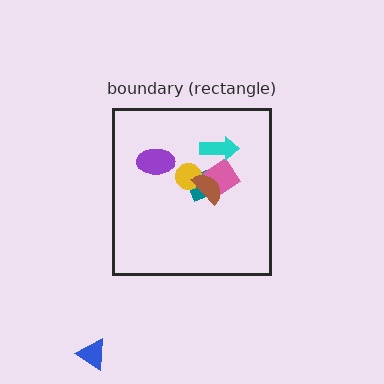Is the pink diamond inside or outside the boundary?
Inside.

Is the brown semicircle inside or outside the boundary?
Inside.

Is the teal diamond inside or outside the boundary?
Inside.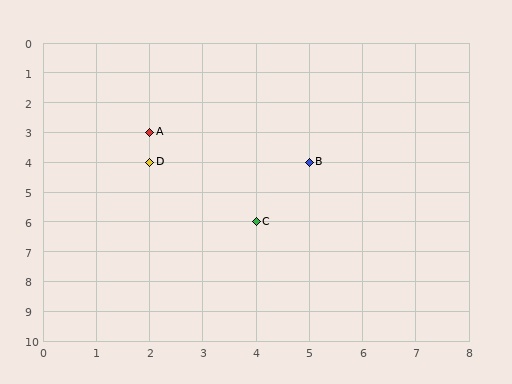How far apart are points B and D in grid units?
Points B and D are 3 columns apart.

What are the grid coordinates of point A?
Point A is at grid coordinates (2, 3).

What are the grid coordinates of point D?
Point D is at grid coordinates (2, 4).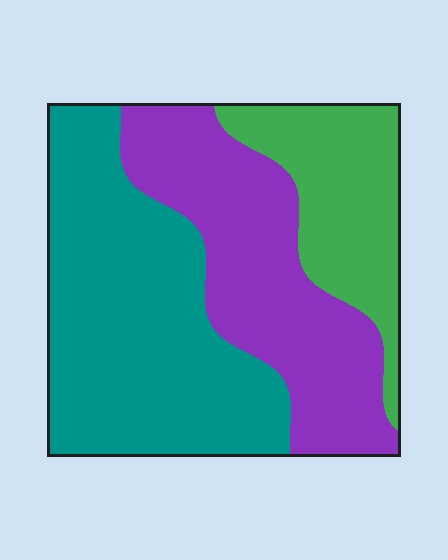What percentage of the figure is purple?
Purple covers about 35% of the figure.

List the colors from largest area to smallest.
From largest to smallest: teal, purple, green.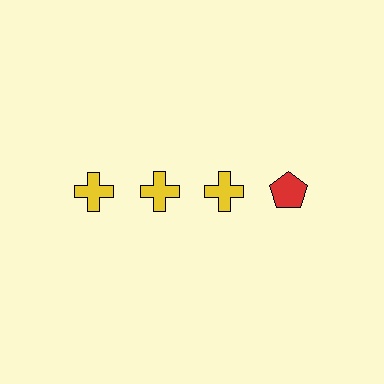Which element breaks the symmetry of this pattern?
The red pentagon in the top row, second from right column breaks the symmetry. All other shapes are yellow crosses.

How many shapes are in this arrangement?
There are 4 shapes arranged in a grid pattern.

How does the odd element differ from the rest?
It differs in both color (red instead of yellow) and shape (pentagon instead of cross).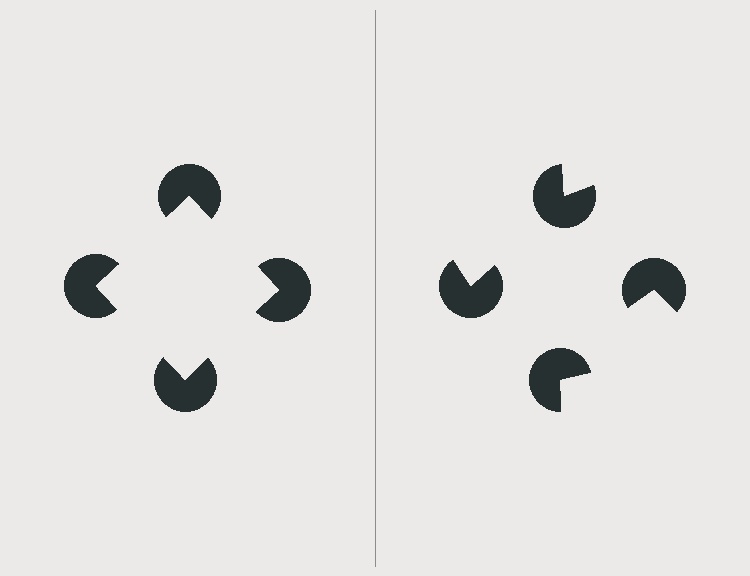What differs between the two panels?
The pac-man discs are positioned identically on both sides; only the wedge orientations differ. On the left they align to a square; on the right they are misaligned.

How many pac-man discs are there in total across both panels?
8 — 4 on each side.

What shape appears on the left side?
An illusory square.